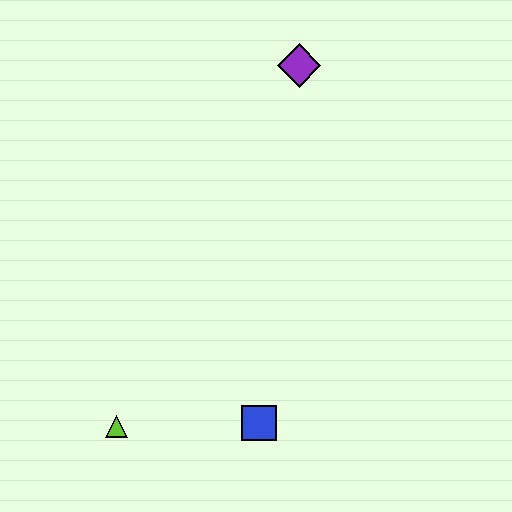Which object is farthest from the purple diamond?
The lime triangle is farthest from the purple diamond.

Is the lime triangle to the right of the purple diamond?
No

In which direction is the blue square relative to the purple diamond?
The blue square is below the purple diamond.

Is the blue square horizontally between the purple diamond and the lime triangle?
Yes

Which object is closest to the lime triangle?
The blue square is closest to the lime triangle.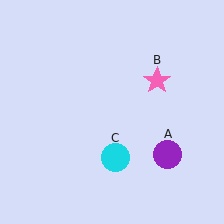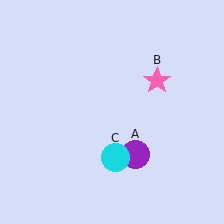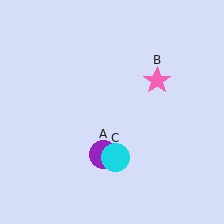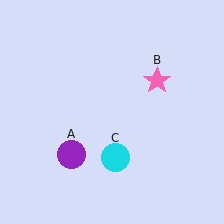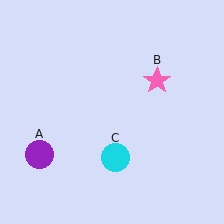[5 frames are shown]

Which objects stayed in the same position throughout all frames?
Pink star (object B) and cyan circle (object C) remained stationary.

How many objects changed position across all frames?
1 object changed position: purple circle (object A).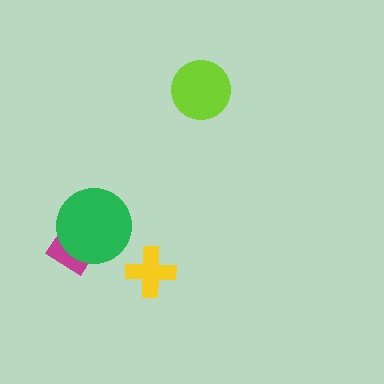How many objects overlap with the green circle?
1 object overlaps with the green circle.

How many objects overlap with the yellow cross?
0 objects overlap with the yellow cross.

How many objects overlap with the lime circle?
0 objects overlap with the lime circle.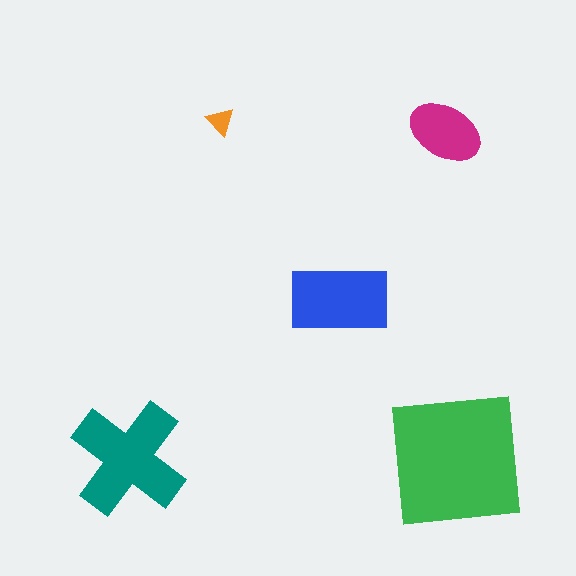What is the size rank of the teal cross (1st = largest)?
2nd.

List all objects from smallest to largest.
The orange triangle, the magenta ellipse, the blue rectangle, the teal cross, the green square.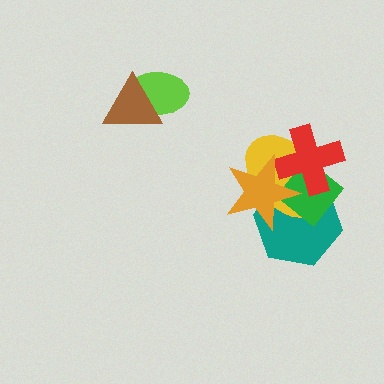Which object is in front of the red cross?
The orange star is in front of the red cross.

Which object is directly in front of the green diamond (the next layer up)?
The red cross is directly in front of the green diamond.